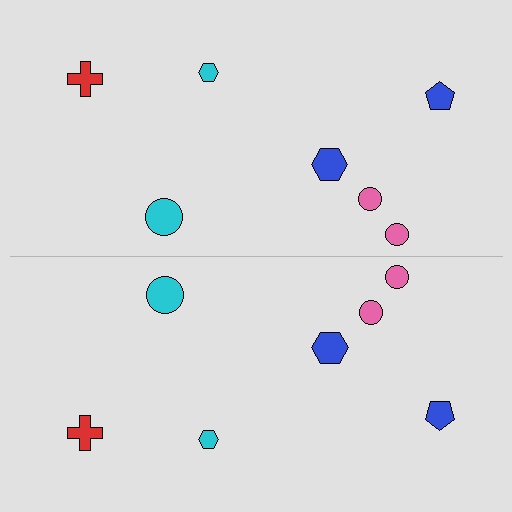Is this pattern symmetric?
Yes, this pattern has bilateral (reflection) symmetry.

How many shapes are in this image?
There are 14 shapes in this image.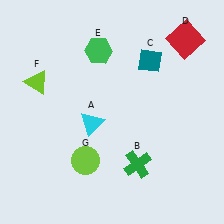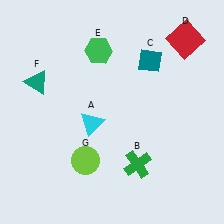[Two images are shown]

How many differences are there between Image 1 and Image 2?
There is 1 difference between the two images.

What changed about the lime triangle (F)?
In Image 1, F is lime. In Image 2, it changed to teal.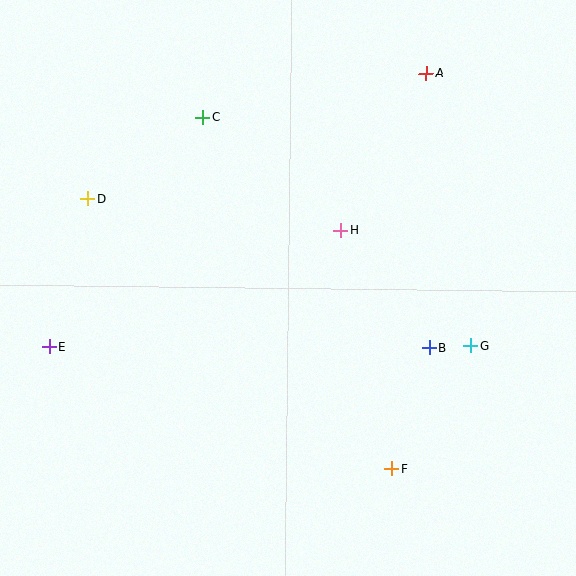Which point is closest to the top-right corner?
Point A is closest to the top-right corner.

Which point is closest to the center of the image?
Point H at (340, 230) is closest to the center.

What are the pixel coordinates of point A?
Point A is at (426, 73).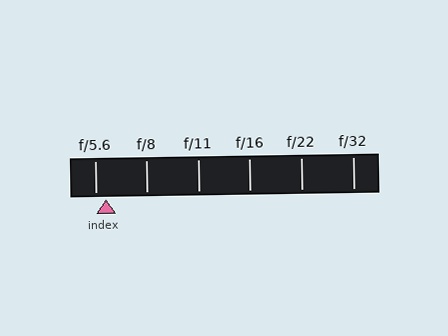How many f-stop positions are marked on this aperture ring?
There are 6 f-stop positions marked.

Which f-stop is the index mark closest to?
The index mark is closest to f/5.6.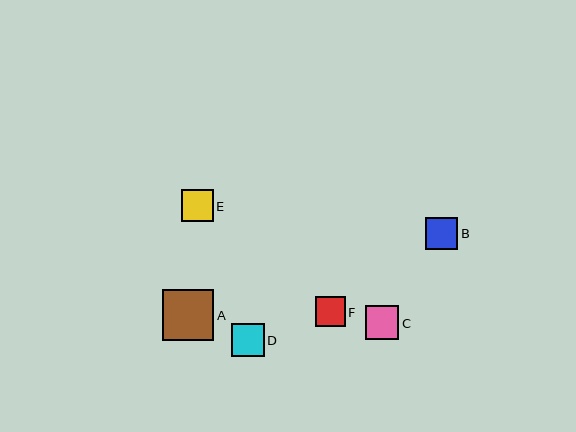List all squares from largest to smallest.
From largest to smallest: A, C, D, B, E, F.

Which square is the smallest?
Square F is the smallest with a size of approximately 30 pixels.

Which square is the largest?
Square A is the largest with a size of approximately 51 pixels.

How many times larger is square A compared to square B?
Square A is approximately 1.6 times the size of square B.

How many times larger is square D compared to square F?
Square D is approximately 1.1 times the size of square F.